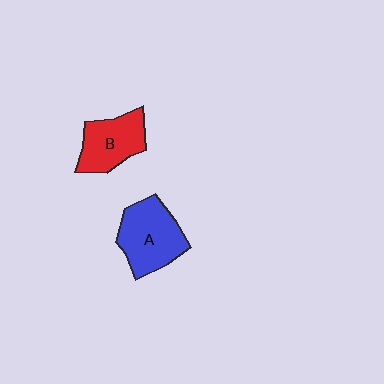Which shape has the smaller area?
Shape B (red).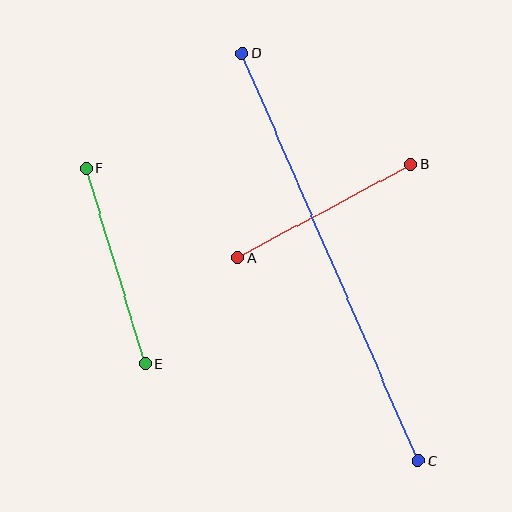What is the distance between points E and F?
The distance is approximately 204 pixels.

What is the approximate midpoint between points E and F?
The midpoint is at approximately (116, 266) pixels.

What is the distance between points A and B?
The distance is approximately 197 pixels.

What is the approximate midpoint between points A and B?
The midpoint is at approximately (324, 211) pixels.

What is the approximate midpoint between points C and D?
The midpoint is at approximately (330, 257) pixels.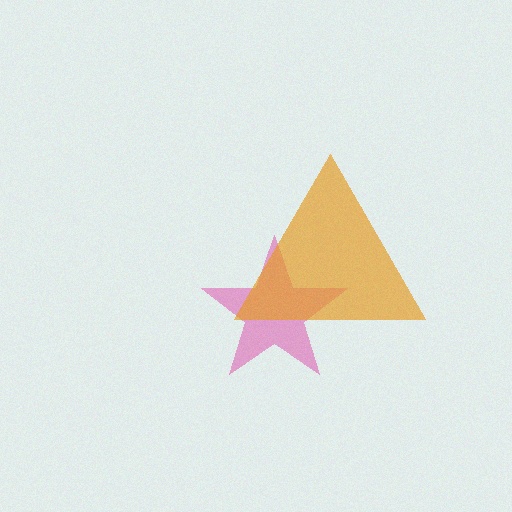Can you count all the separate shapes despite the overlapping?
Yes, there are 2 separate shapes.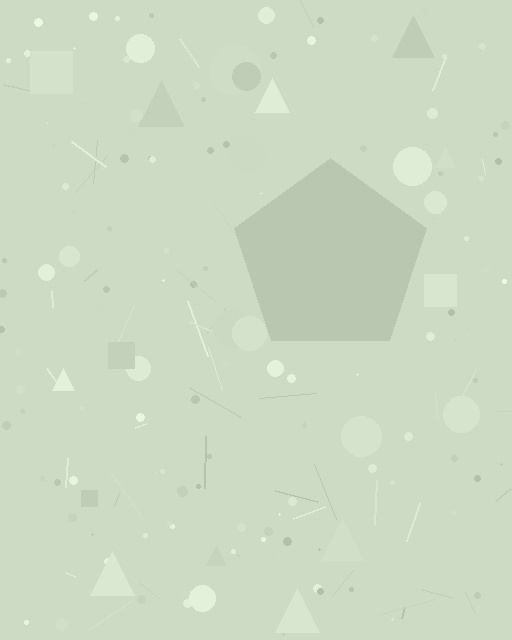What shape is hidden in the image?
A pentagon is hidden in the image.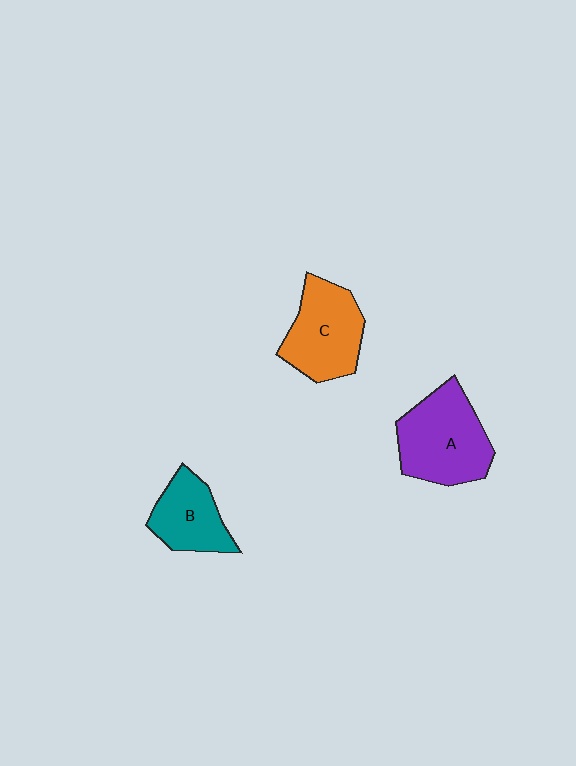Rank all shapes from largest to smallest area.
From largest to smallest: A (purple), C (orange), B (teal).